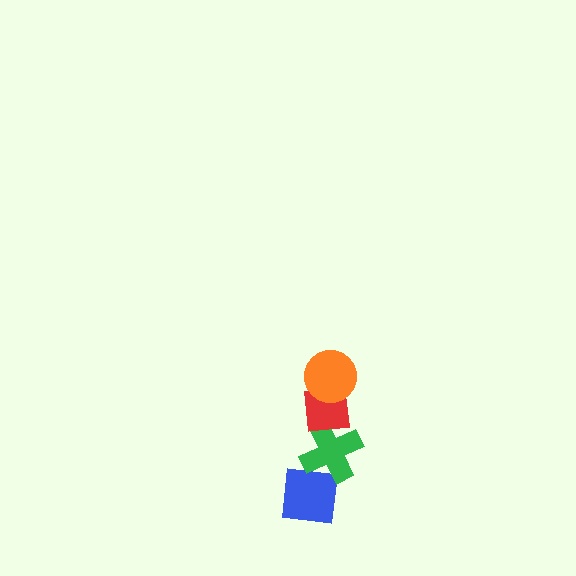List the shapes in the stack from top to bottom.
From top to bottom: the orange circle, the red square, the green cross, the blue square.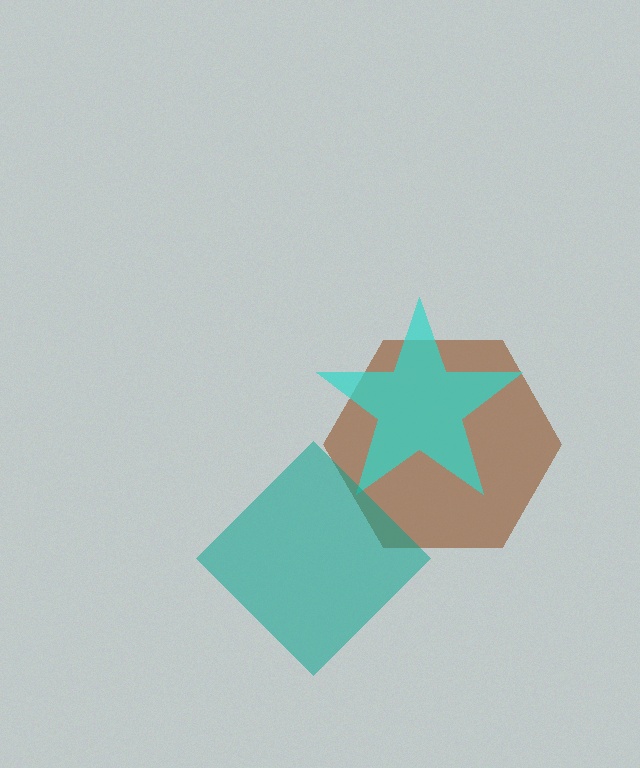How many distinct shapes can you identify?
There are 3 distinct shapes: a brown hexagon, a cyan star, a teal diamond.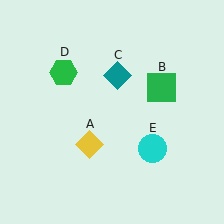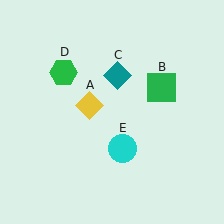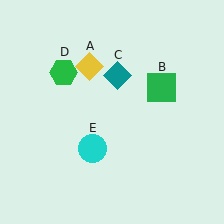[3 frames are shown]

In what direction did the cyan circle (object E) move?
The cyan circle (object E) moved left.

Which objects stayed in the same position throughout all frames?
Green square (object B) and teal diamond (object C) and green hexagon (object D) remained stationary.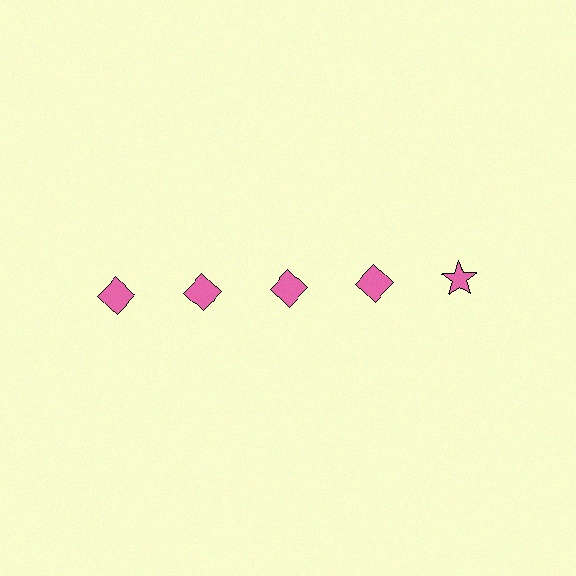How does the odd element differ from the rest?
It has a different shape: star instead of diamond.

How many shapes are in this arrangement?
There are 5 shapes arranged in a grid pattern.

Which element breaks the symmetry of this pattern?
The pink star in the top row, rightmost column breaks the symmetry. All other shapes are pink diamonds.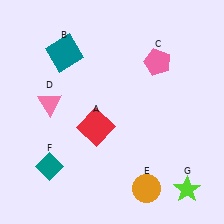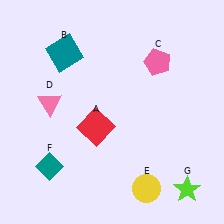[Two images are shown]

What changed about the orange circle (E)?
In Image 1, E is orange. In Image 2, it changed to yellow.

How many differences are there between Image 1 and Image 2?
There is 1 difference between the two images.